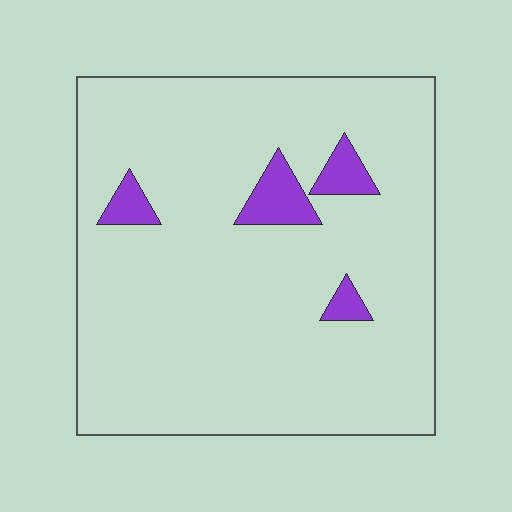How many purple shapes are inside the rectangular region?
4.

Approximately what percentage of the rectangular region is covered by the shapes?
Approximately 5%.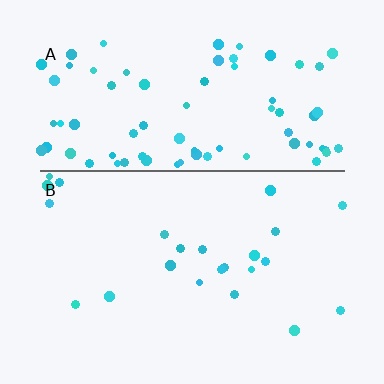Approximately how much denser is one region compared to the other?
Approximately 3.4× — region A over region B.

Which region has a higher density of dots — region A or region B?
A (the top).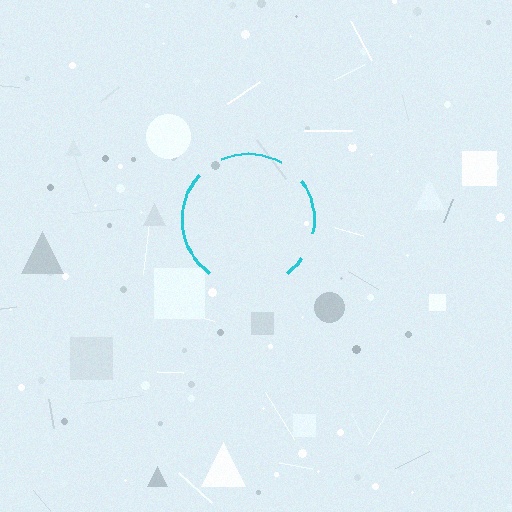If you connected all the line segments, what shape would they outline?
They would outline a circle.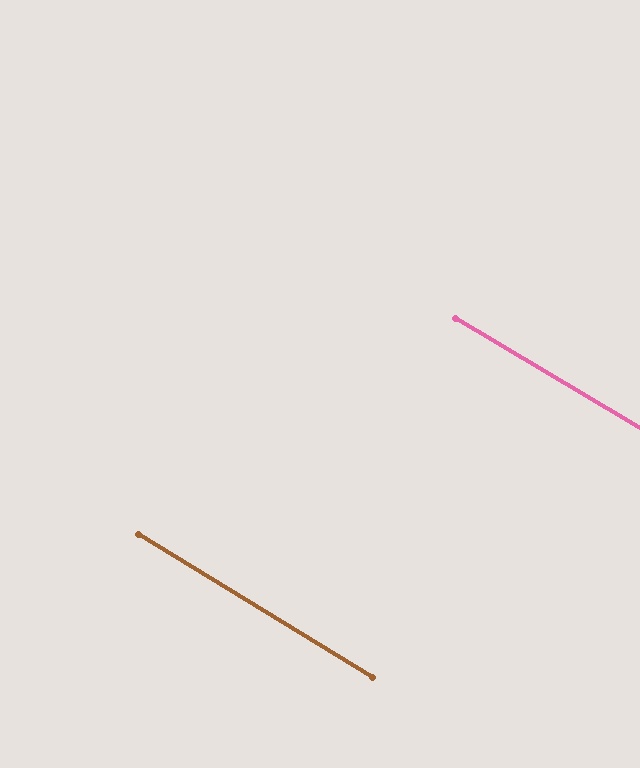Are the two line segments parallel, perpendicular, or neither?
Parallel — their directions differ by only 0.5°.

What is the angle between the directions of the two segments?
Approximately 1 degree.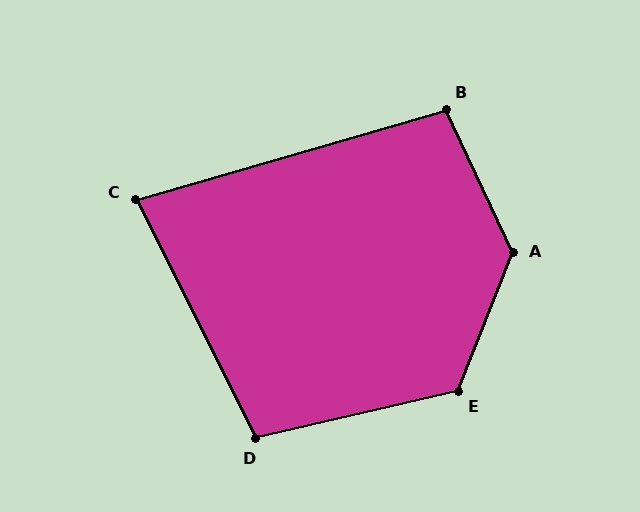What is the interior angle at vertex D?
Approximately 104 degrees (obtuse).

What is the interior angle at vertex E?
Approximately 125 degrees (obtuse).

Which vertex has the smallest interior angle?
C, at approximately 79 degrees.